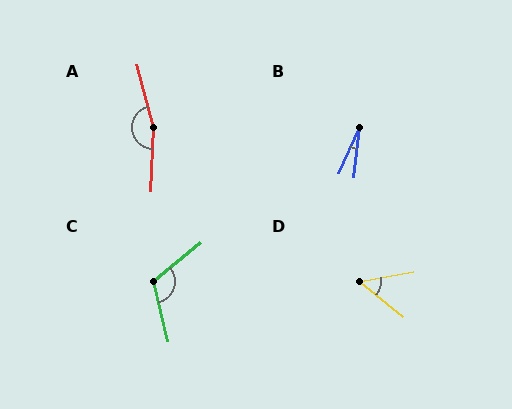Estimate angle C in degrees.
Approximately 115 degrees.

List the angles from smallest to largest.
B (17°), D (50°), C (115°), A (162°).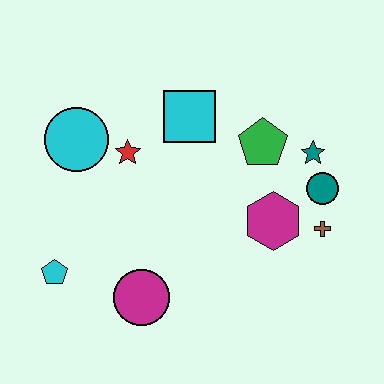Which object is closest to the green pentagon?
The teal star is closest to the green pentagon.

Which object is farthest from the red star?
The brown cross is farthest from the red star.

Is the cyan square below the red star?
No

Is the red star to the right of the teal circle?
No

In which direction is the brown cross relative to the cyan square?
The brown cross is to the right of the cyan square.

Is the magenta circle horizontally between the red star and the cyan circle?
No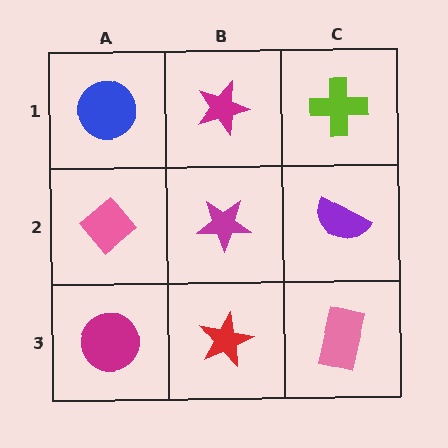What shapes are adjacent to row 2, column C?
A lime cross (row 1, column C), a pink rectangle (row 3, column C), a magenta star (row 2, column B).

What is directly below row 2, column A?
A magenta circle.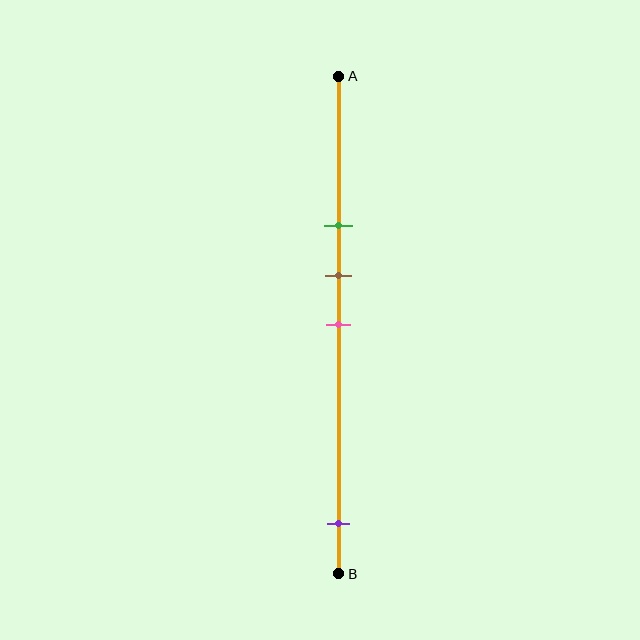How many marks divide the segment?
There are 4 marks dividing the segment.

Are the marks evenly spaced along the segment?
No, the marks are not evenly spaced.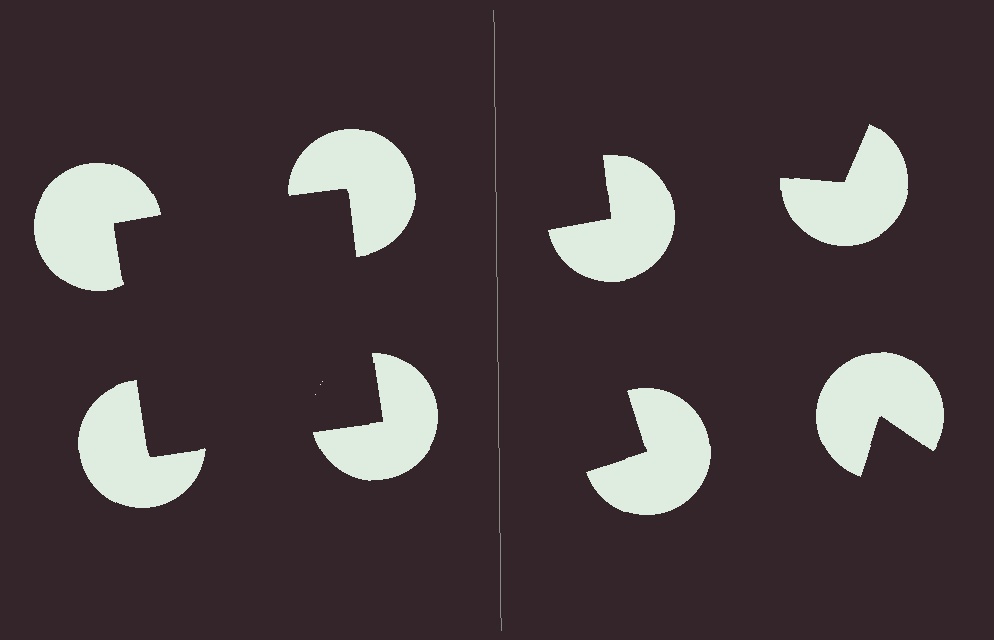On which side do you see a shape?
An illusory square appears on the left side. On the right side the wedge cuts are rotated, so no coherent shape forms.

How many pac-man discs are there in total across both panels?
8 — 4 on each side.